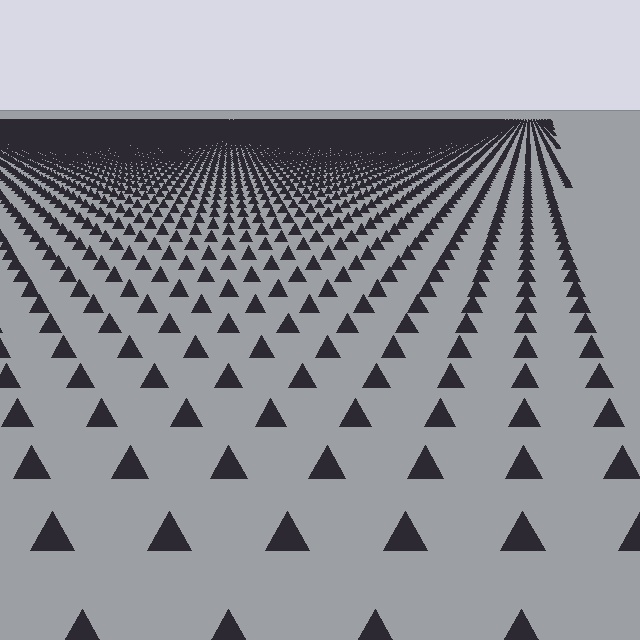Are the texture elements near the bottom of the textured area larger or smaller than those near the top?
Larger. Near the bottom, elements are closer to the viewer and appear at a bigger on-screen size.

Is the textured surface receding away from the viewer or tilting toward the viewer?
The surface is receding away from the viewer. Texture elements get smaller and denser toward the top.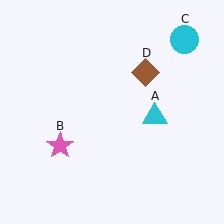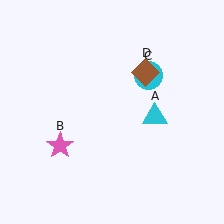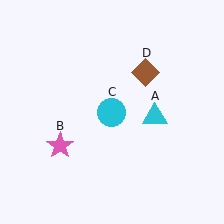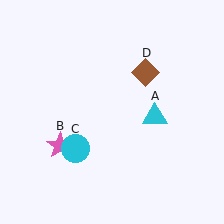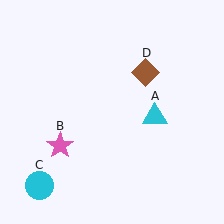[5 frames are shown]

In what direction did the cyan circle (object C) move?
The cyan circle (object C) moved down and to the left.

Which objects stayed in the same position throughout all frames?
Cyan triangle (object A) and pink star (object B) and brown diamond (object D) remained stationary.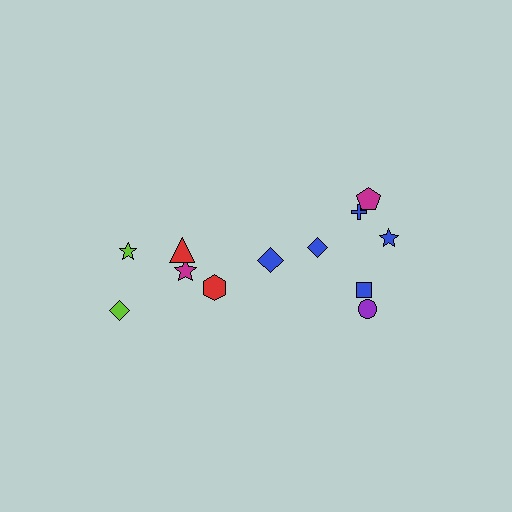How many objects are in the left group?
There are 5 objects.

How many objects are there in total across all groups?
There are 12 objects.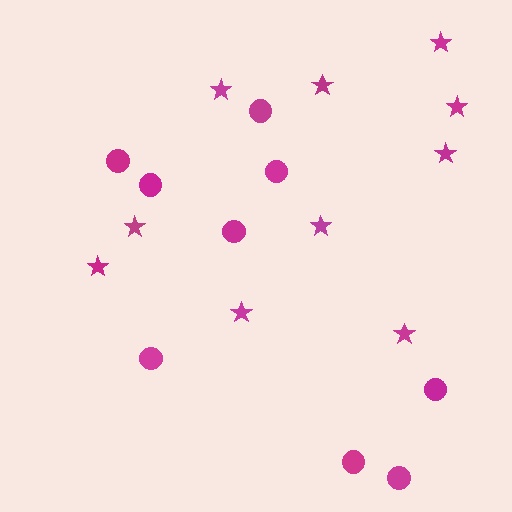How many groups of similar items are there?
There are 2 groups: one group of circles (9) and one group of stars (10).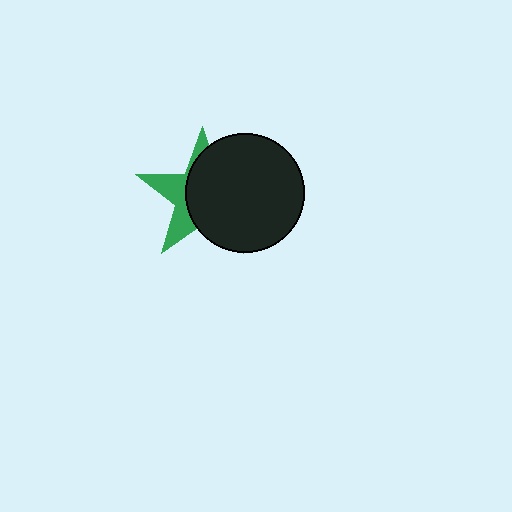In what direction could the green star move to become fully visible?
The green star could move left. That would shift it out from behind the black circle entirely.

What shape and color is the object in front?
The object in front is a black circle.